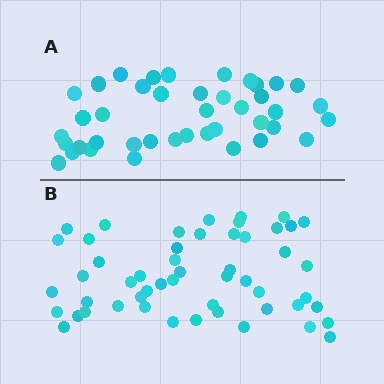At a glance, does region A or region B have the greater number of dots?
Region B (the bottom region) has more dots.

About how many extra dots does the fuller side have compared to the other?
Region B has roughly 12 or so more dots than region A.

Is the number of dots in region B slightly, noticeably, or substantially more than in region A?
Region B has noticeably more, but not dramatically so. The ratio is roughly 1.3 to 1.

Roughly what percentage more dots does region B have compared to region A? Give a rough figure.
About 25% more.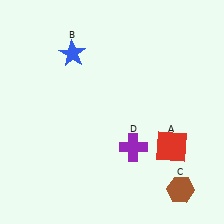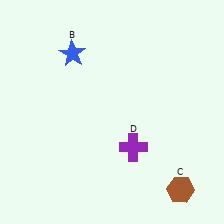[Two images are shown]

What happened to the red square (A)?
The red square (A) was removed in Image 2. It was in the bottom-right area of Image 1.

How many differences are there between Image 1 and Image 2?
There is 1 difference between the two images.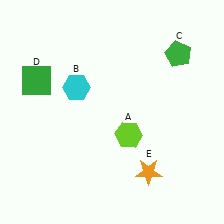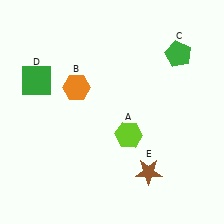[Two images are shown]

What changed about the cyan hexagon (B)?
In Image 1, B is cyan. In Image 2, it changed to orange.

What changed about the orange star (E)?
In Image 1, E is orange. In Image 2, it changed to brown.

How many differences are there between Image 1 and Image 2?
There are 2 differences between the two images.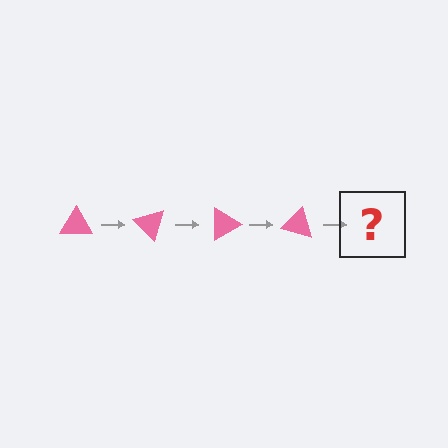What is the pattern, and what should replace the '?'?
The pattern is that the triangle rotates 45 degrees each step. The '?' should be a pink triangle rotated 180 degrees.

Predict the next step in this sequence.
The next step is a pink triangle rotated 180 degrees.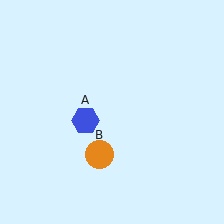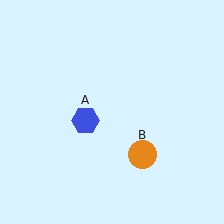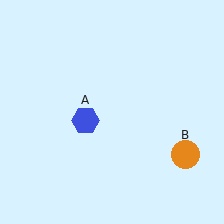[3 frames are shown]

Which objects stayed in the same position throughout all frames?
Blue hexagon (object A) remained stationary.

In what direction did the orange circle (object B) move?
The orange circle (object B) moved right.